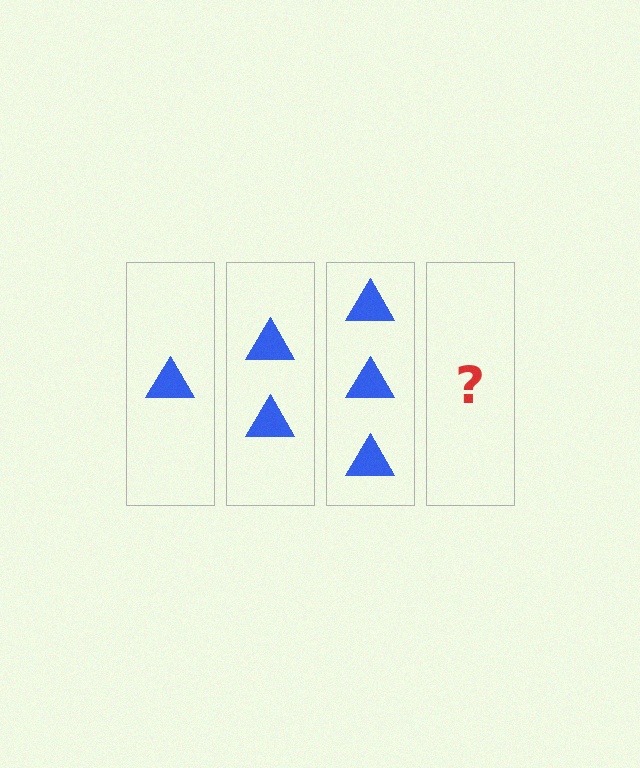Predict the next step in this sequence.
The next step is 4 triangles.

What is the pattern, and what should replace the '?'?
The pattern is that each step adds one more triangle. The '?' should be 4 triangles.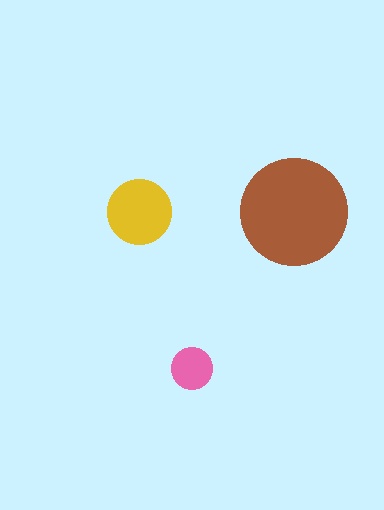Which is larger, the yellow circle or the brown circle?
The brown one.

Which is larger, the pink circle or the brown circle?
The brown one.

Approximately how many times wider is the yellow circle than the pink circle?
About 1.5 times wider.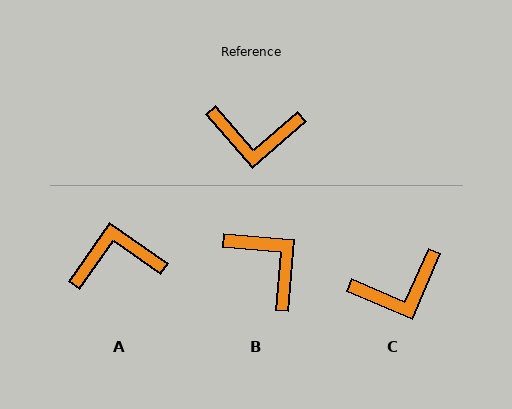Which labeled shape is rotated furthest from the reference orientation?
A, about 166 degrees away.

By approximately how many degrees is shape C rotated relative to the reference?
Approximately 26 degrees counter-clockwise.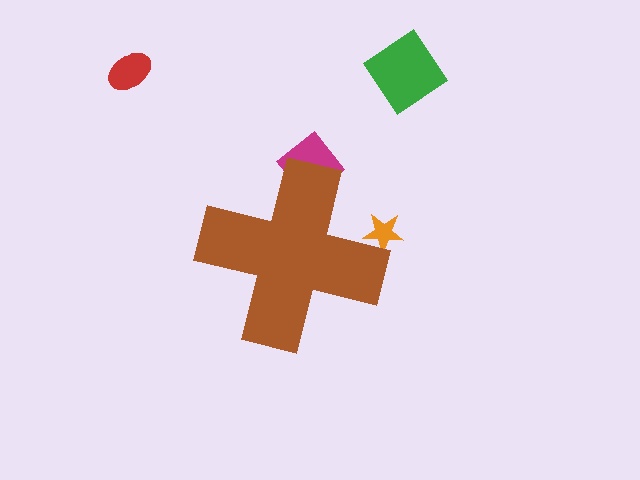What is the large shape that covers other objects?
A brown cross.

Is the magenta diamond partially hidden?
Yes, the magenta diamond is partially hidden behind the brown cross.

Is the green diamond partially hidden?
No, the green diamond is fully visible.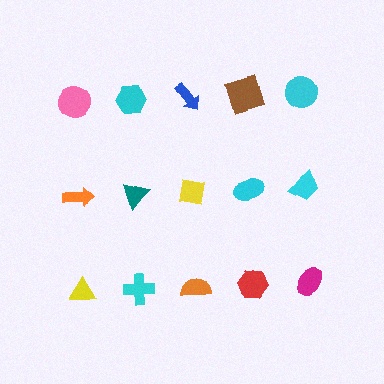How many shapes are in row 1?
5 shapes.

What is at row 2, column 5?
A cyan trapezoid.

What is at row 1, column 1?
A pink circle.